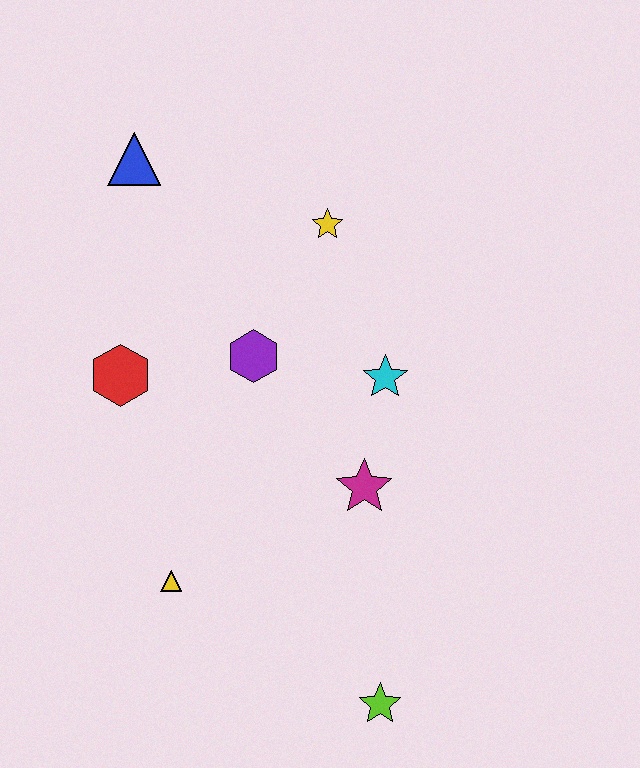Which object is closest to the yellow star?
The purple hexagon is closest to the yellow star.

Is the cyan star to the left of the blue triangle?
No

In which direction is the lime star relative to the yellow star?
The lime star is below the yellow star.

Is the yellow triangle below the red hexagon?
Yes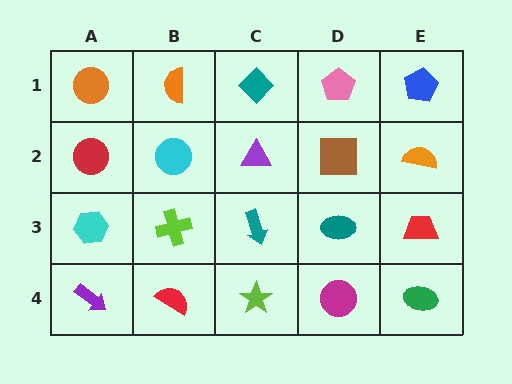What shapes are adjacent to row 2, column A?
An orange circle (row 1, column A), a cyan hexagon (row 3, column A), a cyan circle (row 2, column B).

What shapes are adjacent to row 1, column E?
An orange semicircle (row 2, column E), a pink pentagon (row 1, column D).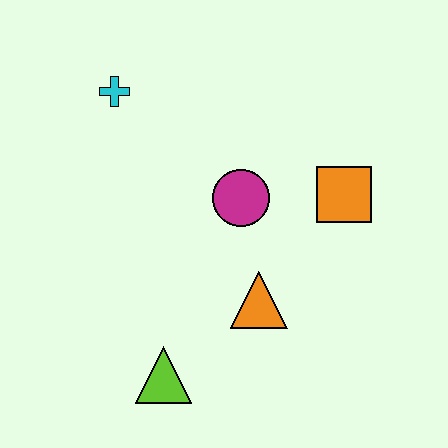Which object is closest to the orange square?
The magenta circle is closest to the orange square.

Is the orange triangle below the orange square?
Yes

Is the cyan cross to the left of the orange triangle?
Yes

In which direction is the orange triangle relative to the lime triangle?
The orange triangle is to the right of the lime triangle.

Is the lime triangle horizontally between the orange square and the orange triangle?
No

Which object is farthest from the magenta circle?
The lime triangle is farthest from the magenta circle.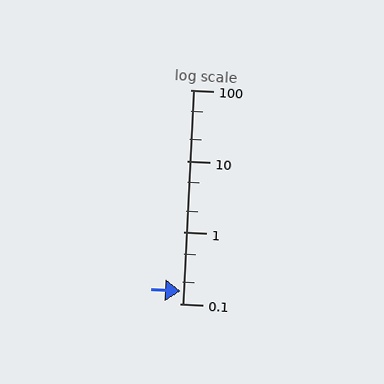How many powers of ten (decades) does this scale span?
The scale spans 3 decades, from 0.1 to 100.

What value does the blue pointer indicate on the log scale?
The pointer indicates approximately 0.15.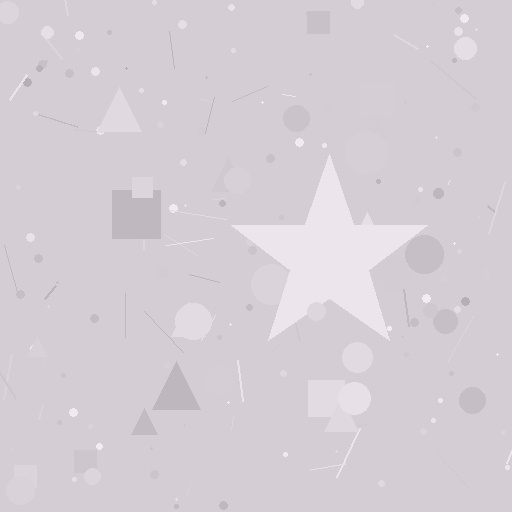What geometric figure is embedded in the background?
A star is embedded in the background.